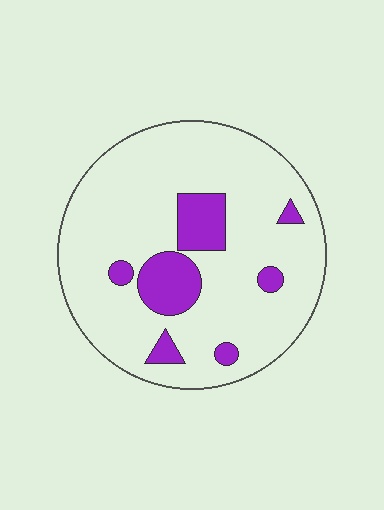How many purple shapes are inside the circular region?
7.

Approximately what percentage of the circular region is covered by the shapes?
Approximately 15%.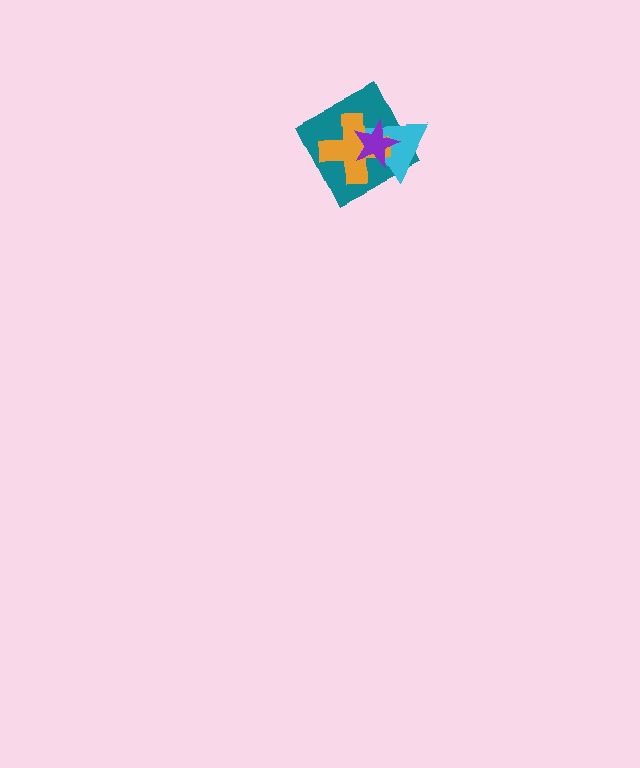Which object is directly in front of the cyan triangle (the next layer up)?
The orange cross is directly in front of the cyan triangle.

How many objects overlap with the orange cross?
3 objects overlap with the orange cross.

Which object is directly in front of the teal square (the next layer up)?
The cyan triangle is directly in front of the teal square.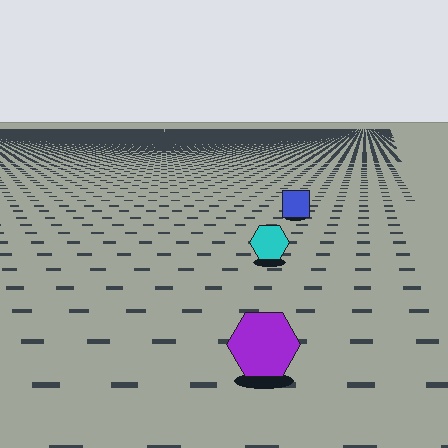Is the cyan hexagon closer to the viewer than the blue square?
Yes. The cyan hexagon is closer — you can tell from the texture gradient: the ground texture is coarser near it.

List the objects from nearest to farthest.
From nearest to farthest: the purple hexagon, the cyan hexagon, the blue square.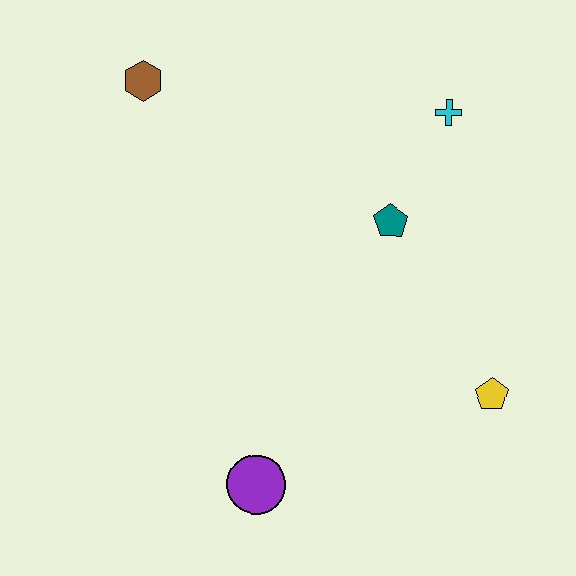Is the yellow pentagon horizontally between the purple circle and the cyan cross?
No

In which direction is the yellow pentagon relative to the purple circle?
The yellow pentagon is to the right of the purple circle.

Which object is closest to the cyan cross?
The teal pentagon is closest to the cyan cross.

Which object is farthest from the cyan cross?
The purple circle is farthest from the cyan cross.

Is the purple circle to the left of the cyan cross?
Yes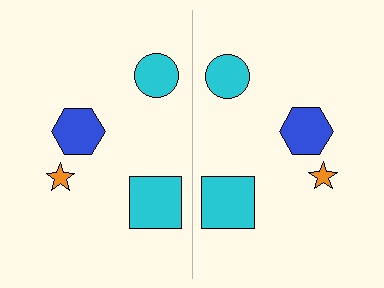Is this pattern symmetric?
Yes, this pattern has bilateral (reflection) symmetry.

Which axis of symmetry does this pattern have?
The pattern has a vertical axis of symmetry running through the center of the image.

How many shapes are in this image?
There are 8 shapes in this image.